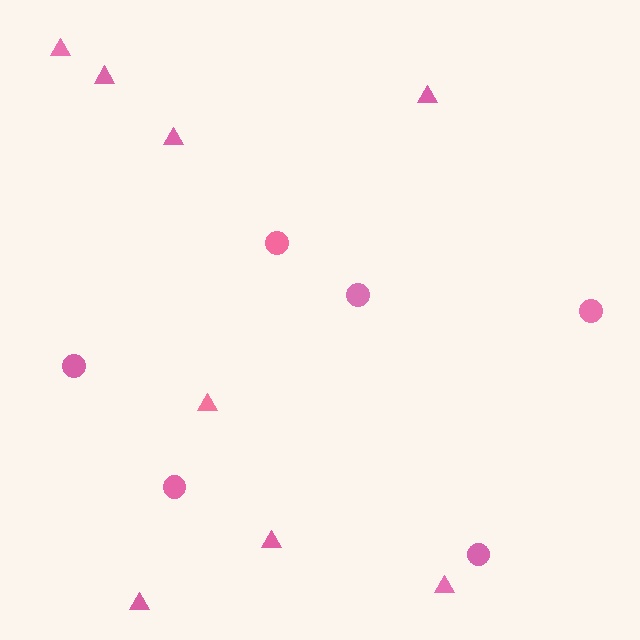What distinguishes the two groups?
There are 2 groups: one group of circles (6) and one group of triangles (8).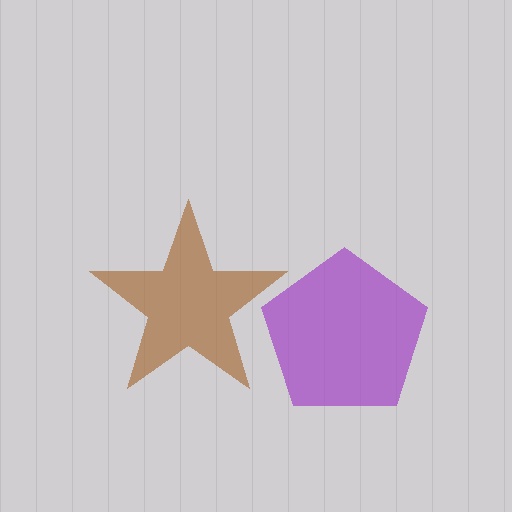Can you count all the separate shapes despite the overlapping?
Yes, there are 2 separate shapes.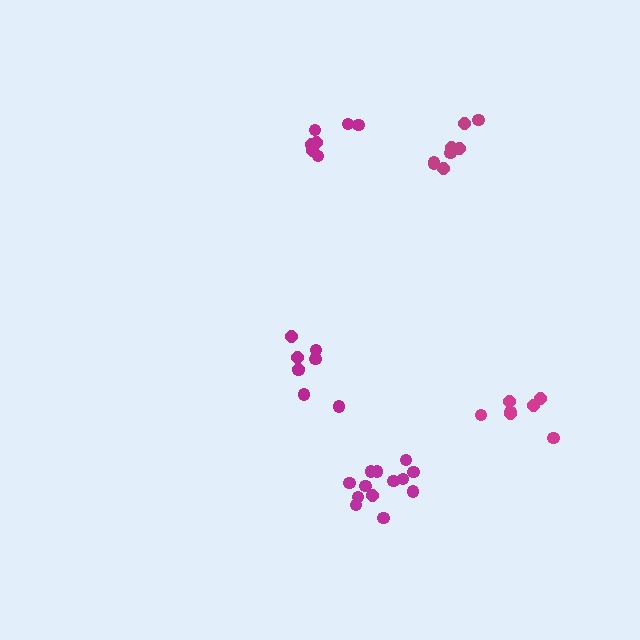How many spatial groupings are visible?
There are 5 spatial groupings.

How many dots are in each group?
Group 1: 8 dots, Group 2: 7 dots, Group 3: 13 dots, Group 4: 8 dots, Group 5: 7 dots (43 total).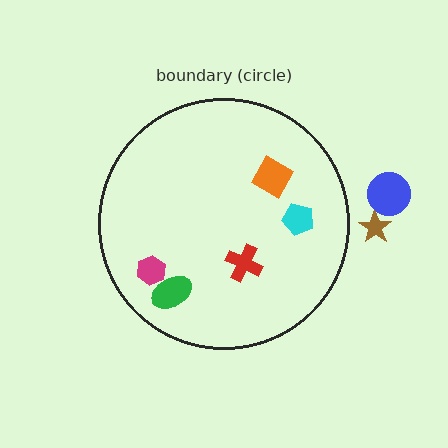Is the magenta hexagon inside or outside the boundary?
Inside.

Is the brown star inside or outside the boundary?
Outside.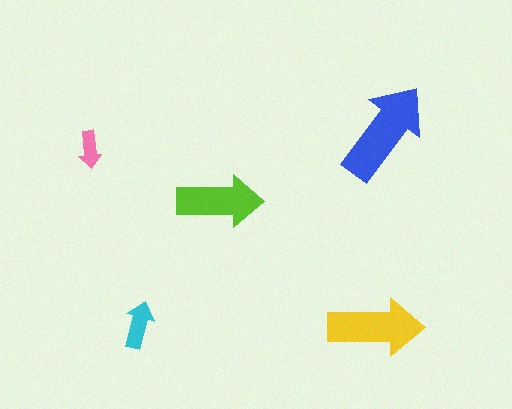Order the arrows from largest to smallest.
the blue one, the yellow one, the lime one, the cyan one, the pink one.